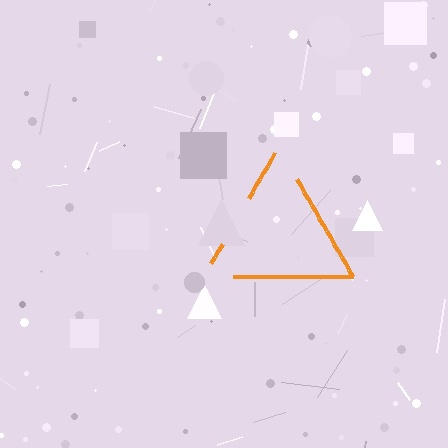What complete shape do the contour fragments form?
The contour fragments form a triangle.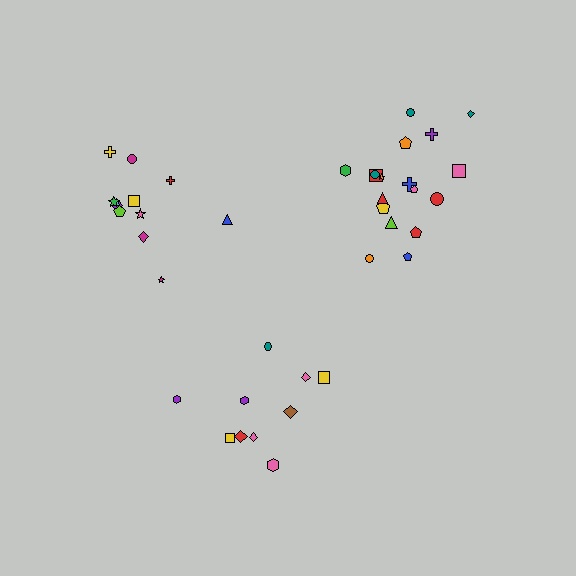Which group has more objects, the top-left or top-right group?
The top-right group.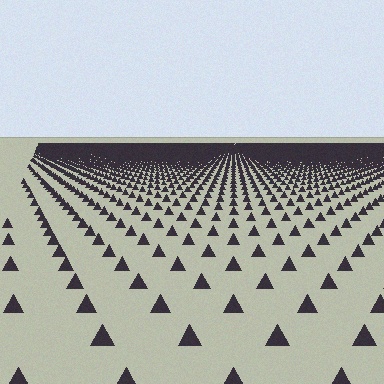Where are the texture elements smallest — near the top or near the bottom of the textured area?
Near the top.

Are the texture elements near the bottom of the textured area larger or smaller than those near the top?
Larger. Near the bottom, elements are closer to the viewer and appear at a bigger on-screen size.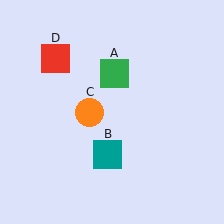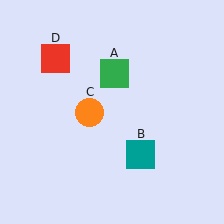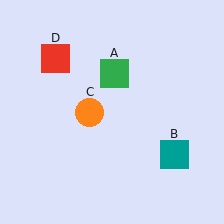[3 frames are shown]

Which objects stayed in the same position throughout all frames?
Green square (object A) and orange circle (object C) and red square (object D) remained stationary.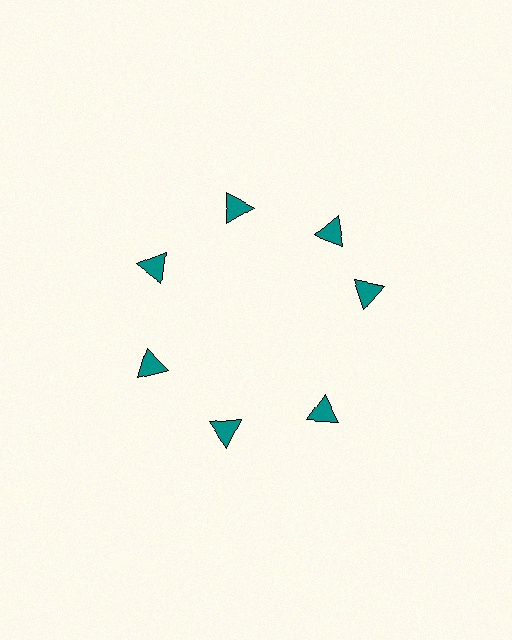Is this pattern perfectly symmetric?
No. The 7 teal triangles are arranged in a ring, but one element near the 3 o'clock position is rotated out of alignment along the ring, breaking the 7-fold rotational symmetry.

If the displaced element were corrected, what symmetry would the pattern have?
It would have 7-fold rotational symmetry — the pattern would map onto itself every 51 degrees.